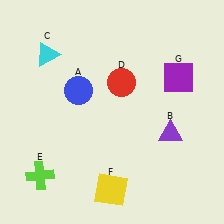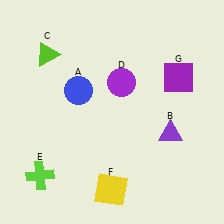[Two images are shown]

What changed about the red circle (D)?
In Image 1, D is red. In Image 2, it changed to purple.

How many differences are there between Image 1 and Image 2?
There are 2 differences between the two images.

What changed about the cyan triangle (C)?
In Image 1, C is cyan. In Image 2, it changed to lime.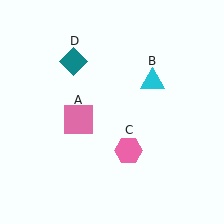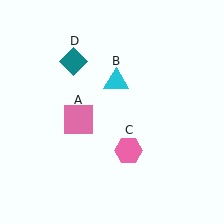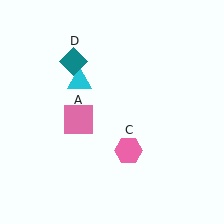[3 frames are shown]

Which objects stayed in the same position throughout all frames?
Pink square (object A) and pink hexagon (object C) and teal diamond (object D) remained stationary.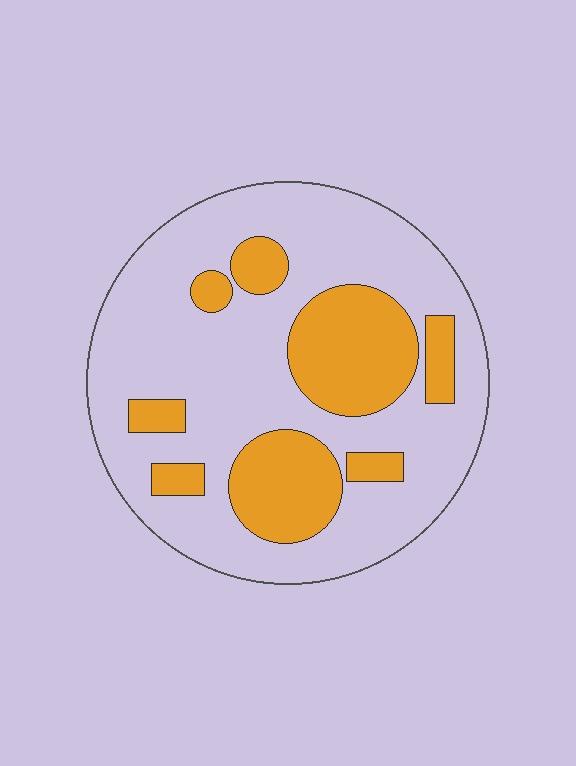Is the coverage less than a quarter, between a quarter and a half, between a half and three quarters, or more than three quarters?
Between a quarter and a half.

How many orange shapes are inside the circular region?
8.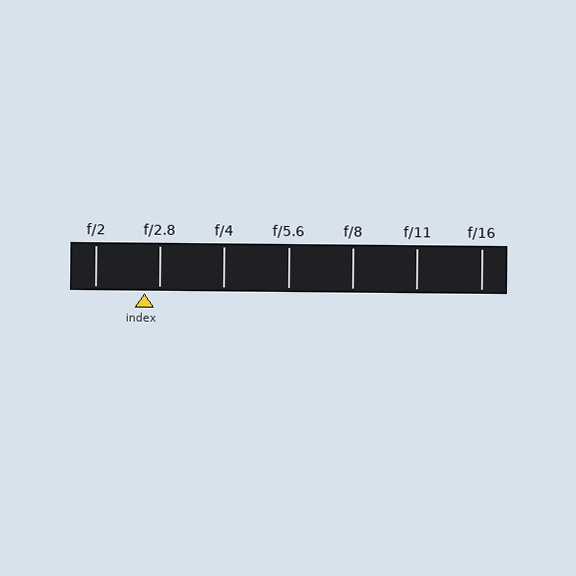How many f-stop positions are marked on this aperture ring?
There are 7 f-stop positions marked.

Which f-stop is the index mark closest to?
The index mark is closest to f/2.8.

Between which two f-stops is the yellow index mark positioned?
The index mark is between f/2 and f/2.8.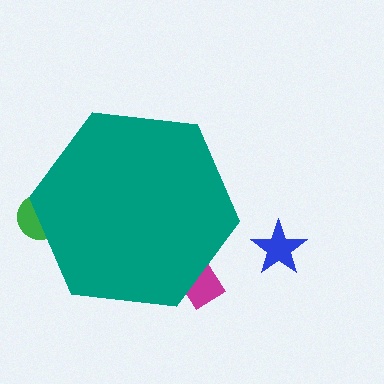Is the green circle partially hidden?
Yes, the green circle is partially hidden behind the teal hexagon.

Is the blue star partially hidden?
No, the blue star is fully visible.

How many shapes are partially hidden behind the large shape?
2 shapes are partially hidden.